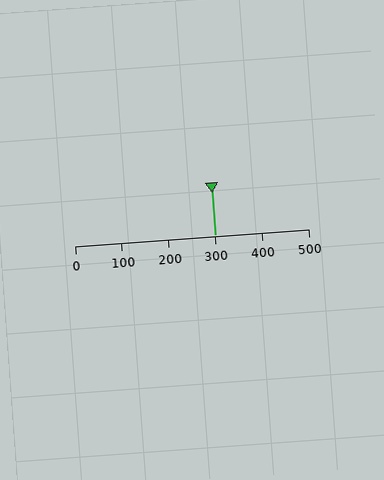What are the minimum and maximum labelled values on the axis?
The axis runs from 0 to 500.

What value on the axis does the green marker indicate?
The marker indicates approximately 300.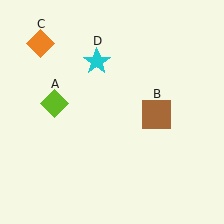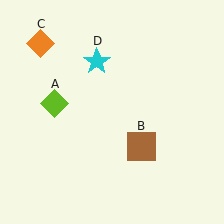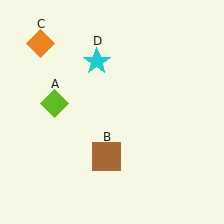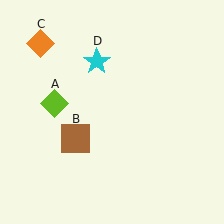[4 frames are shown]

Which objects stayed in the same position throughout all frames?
Lime diamond (object A) and orange diamond (object C) and cyan star (object D) remained stationary.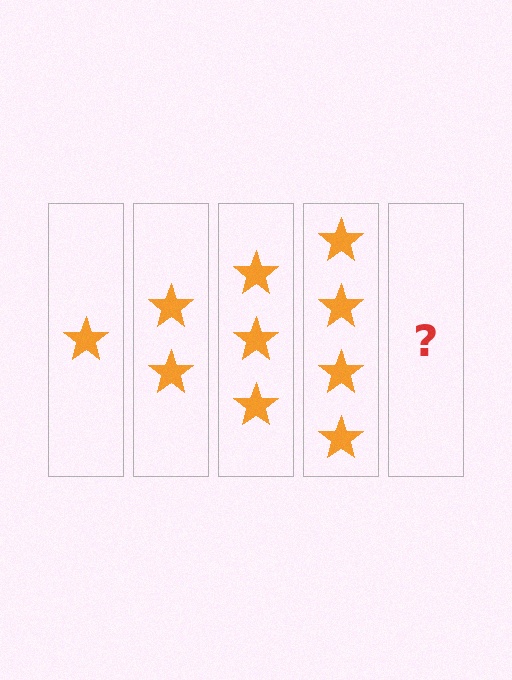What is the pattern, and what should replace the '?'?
The pattern is that each step adds one more star. The '?' should be 5 stars.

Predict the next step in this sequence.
The next step is 5 stars.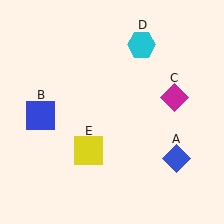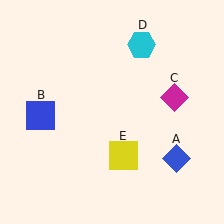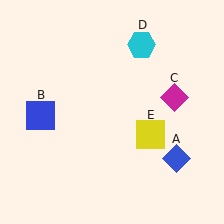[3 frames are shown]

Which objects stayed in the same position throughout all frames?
Blue diamond (object A) and blue square (object B) and magenta diamond (object C) and cyan hexagon (object D) remained stationary.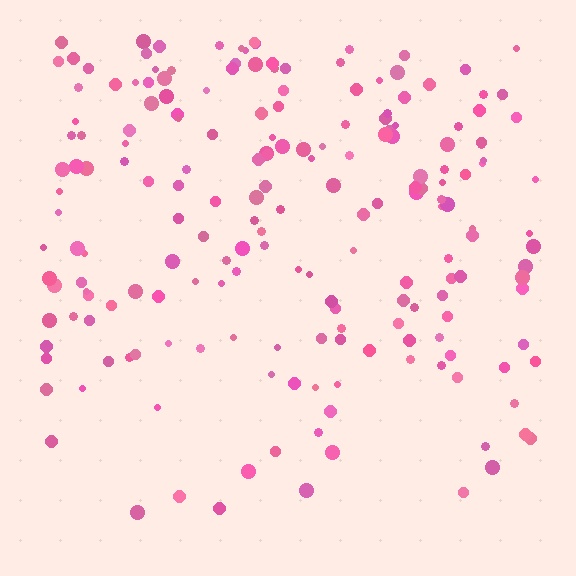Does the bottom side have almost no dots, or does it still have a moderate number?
Still a moderate number, just noticeably fewer than the top.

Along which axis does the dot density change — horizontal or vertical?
Vertical.